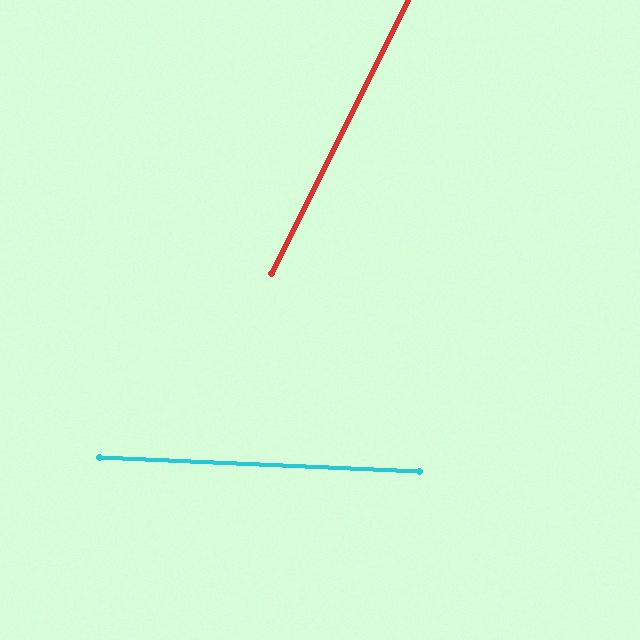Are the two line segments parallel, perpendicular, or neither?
Neither parallel nor perpendicular — they differ by about 66°.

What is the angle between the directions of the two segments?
Approximately 66 degrees.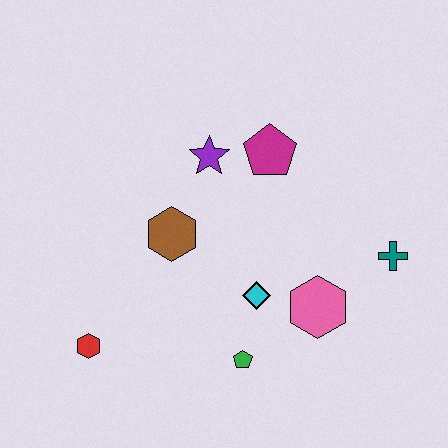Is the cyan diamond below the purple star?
Yes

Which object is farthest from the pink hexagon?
The red hexagon is farthest from the pink hexagon.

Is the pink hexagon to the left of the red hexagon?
No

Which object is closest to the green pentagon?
The cyan diamond is closest to the green pentagon.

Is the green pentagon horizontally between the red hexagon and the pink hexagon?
Yes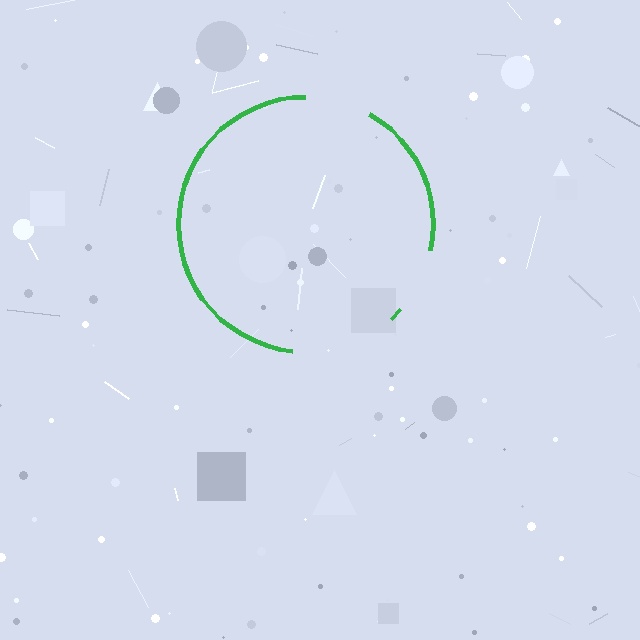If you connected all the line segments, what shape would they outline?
They would outline a circle.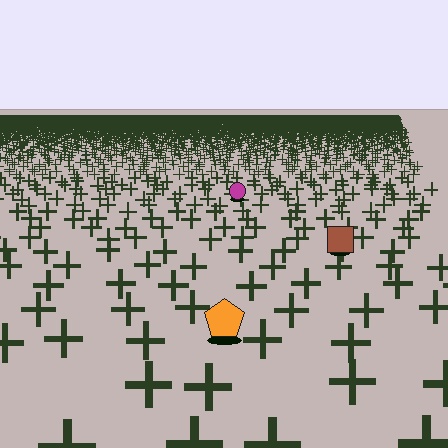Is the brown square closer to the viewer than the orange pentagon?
No. The orange pentagon is closer — you can tell from the texture gradient: the ground texture is coarser near it.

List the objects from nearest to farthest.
From nearest to farthest: the orange pentagon, the brown square, the magenta circle.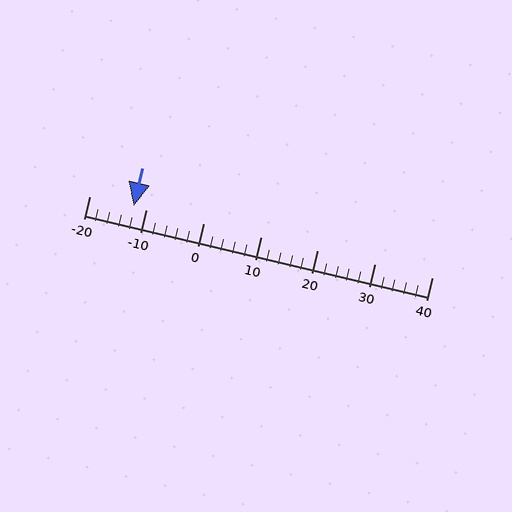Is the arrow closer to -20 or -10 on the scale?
The arrow is closer to -10.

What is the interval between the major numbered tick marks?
The major tick marks are spaced 10 units apart.